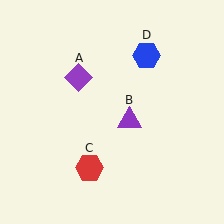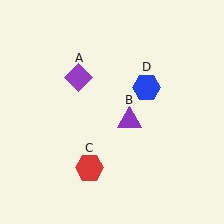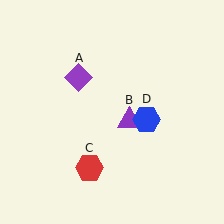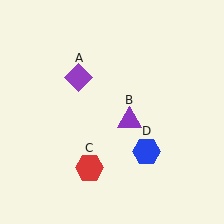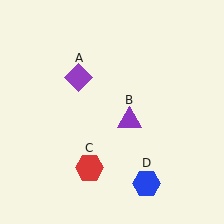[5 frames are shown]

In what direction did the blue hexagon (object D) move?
The blue hexagon (object D) moved down.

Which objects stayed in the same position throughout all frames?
Purple diamond (object A) and purple triangle (object B) and red hexagon (object C) remained stationary.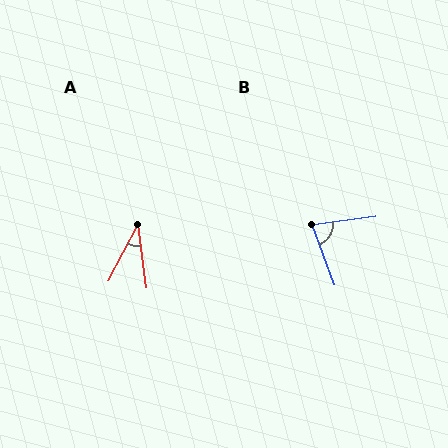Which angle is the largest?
B, at approximately 78 degrees.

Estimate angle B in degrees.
Approximately 78 degrees.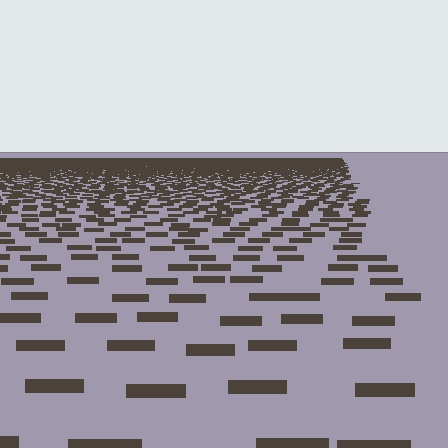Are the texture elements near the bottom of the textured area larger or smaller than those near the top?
Larger. Near the bottom, elements are closer to the viewer and appear at a bigger on-screen size.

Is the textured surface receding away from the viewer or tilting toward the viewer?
The surface is receding away from the viewer. Texture elements get smaller and denser toward the top.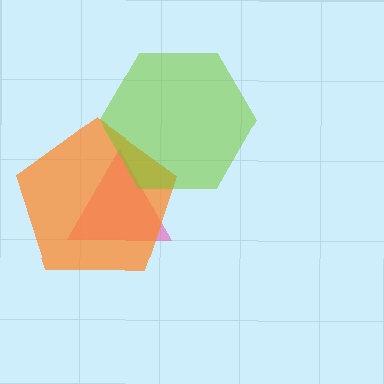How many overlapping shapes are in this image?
There are 3 overlapping shapes in the image.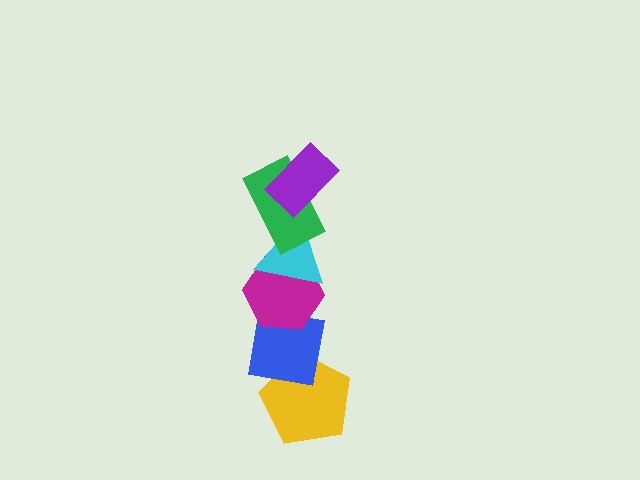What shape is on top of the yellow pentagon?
The blue square is on top of the yellow pentagon.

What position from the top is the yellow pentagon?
The yellow pentagon is 6th from the top.